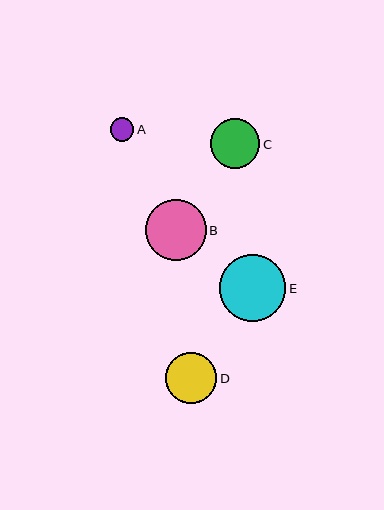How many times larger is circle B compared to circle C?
Circle B is approximately 1.2 times the size of circle C.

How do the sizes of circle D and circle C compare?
Circle D and circle C are approximately the same size.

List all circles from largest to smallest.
From largest to smallest: E, B, D, C, A.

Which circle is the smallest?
Circle A is the smallest with a size of approximately 23 pixels.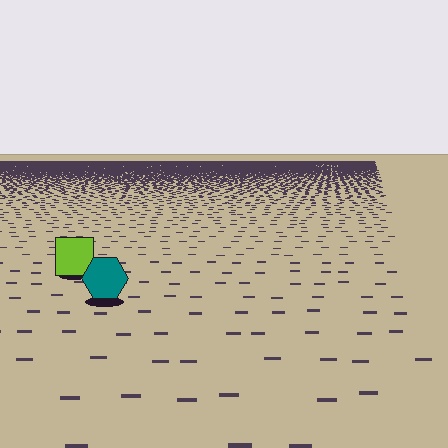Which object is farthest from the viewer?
The lime square is farthest from the viewer. It appears smaller and the ground texture around it is denser.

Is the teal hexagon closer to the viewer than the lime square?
Yes. The teal hexagon is closer — you can tell from the texture gradient: the ground texture is coarser near it.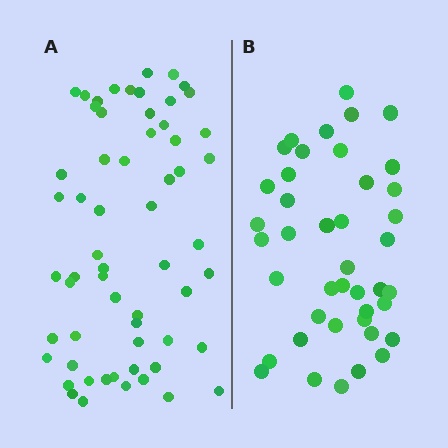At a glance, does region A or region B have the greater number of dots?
Region A (the left region) has more dots.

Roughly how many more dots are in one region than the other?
Region A has approximately 20 more dots than region B.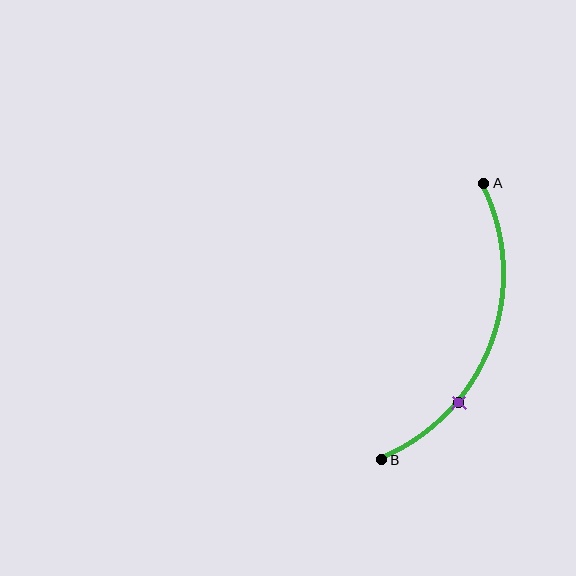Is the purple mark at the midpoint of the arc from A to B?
No. The purple mark lies on the arc but is closer to endpoint B. The arc midpoint would be at the point on the curve equidistant along the arc from both A and B.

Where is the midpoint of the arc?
The arc midpoint is the point on the curve farthest from the straight line joining A and B. It sits to the right of that line.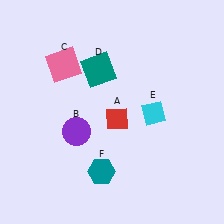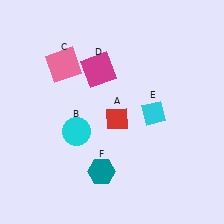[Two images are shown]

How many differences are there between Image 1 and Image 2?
There are 2 differences between the two images.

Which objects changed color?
B changed from purple to cyan. D changed from teal to magenta.